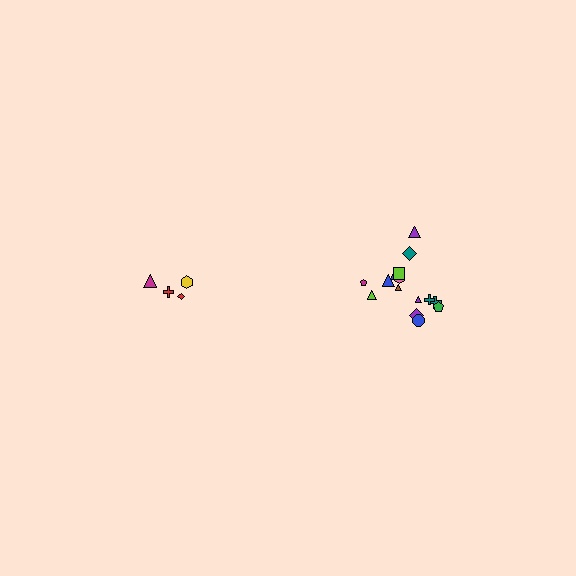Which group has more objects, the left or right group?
The right group.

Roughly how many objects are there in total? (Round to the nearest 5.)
Roughly 20 objects in total.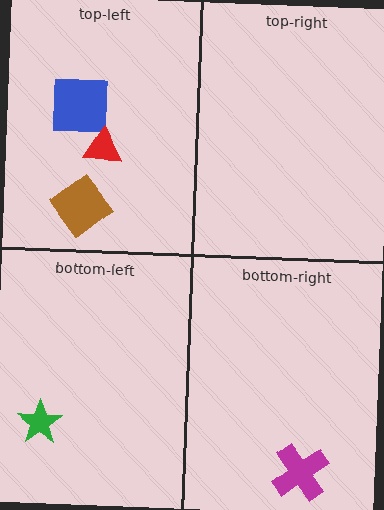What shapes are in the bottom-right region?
The magenta cross.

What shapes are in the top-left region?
The blue square, the red triangle, the brown diamond.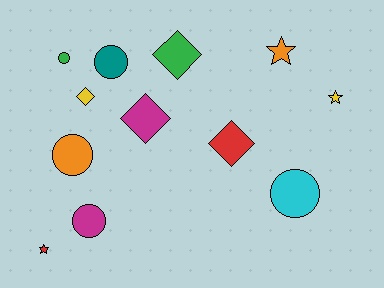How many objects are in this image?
There are 12 objects.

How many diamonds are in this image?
There are 4 diamonds.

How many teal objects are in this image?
There is 1 teal object.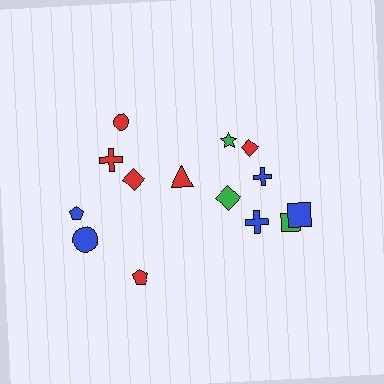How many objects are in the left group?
There are 6 objects.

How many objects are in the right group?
There are 8 objects.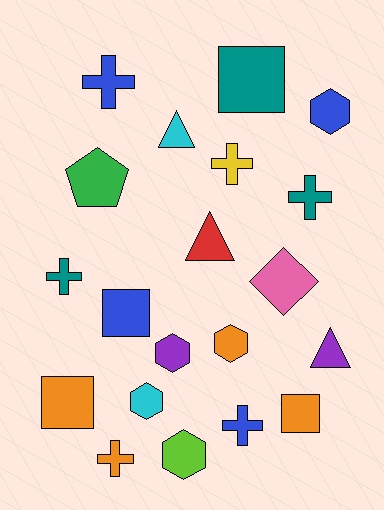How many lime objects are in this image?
There is 1 lime object.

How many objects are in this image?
There are 20 objects.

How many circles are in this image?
There are no circles.